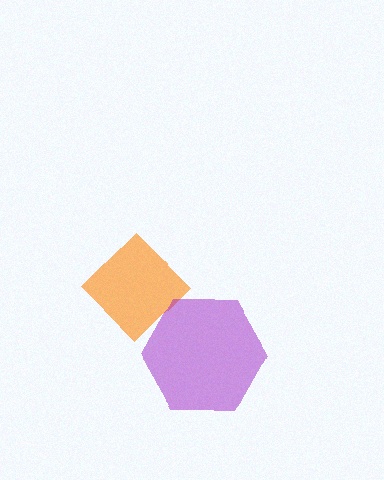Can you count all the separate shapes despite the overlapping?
Yes, there are 2 separate shapes.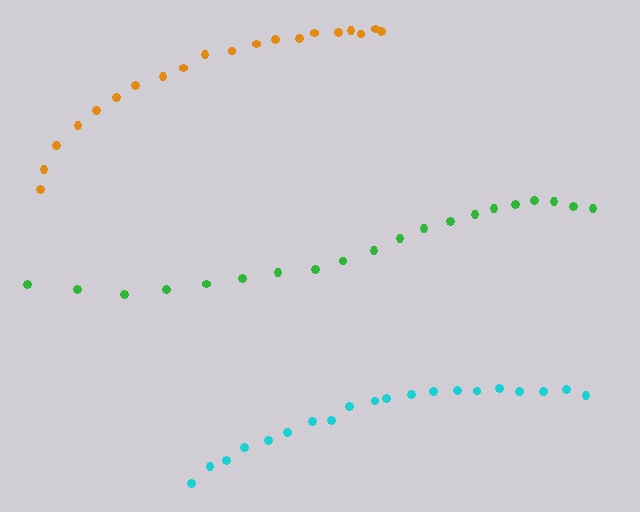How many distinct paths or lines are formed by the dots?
There are 3 distinct paths.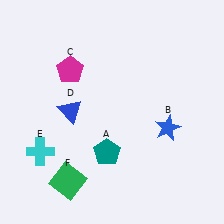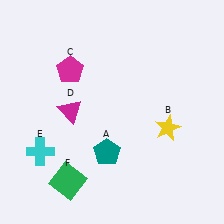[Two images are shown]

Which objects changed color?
B changed from blue to yellow. D changed from blue to magenta.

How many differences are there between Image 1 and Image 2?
There are 2 differences between the two images.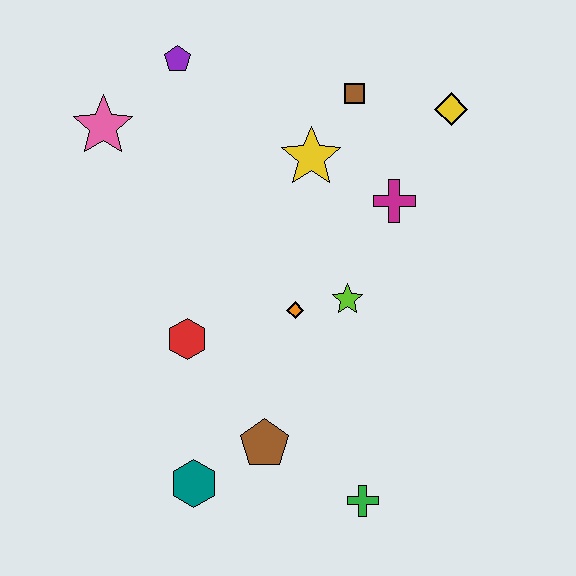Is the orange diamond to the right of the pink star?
Yes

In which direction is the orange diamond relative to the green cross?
The orange diamond is above the green cross.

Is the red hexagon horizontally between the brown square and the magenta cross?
No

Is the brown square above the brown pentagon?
Yes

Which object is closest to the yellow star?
The brown square is closest to the yellow star.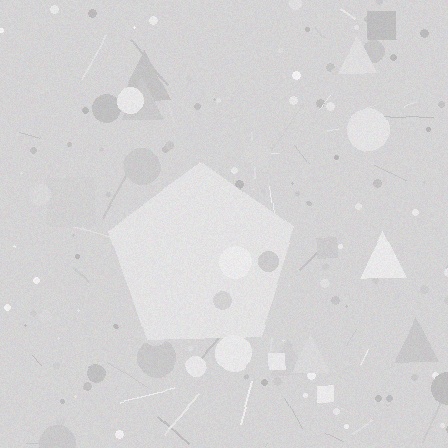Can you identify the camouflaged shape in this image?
The camouflaged shape is a pentagon.